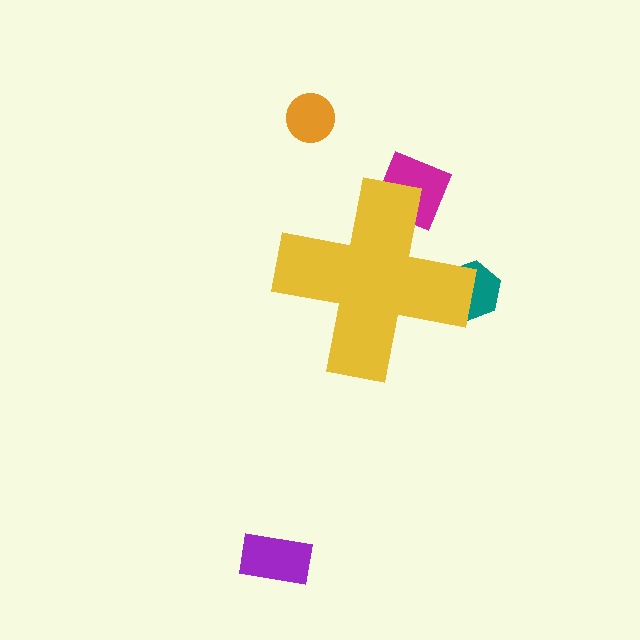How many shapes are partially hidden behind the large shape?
2 shapes are partially hidden.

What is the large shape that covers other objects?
A yellow cross.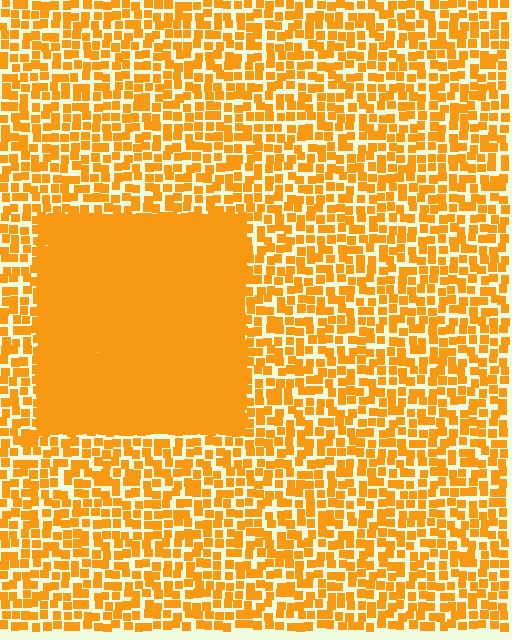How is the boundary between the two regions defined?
The boundary is defined by a change in element density (approximately 2.6x ratio). All elements are the same color, size, and shape.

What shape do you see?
I see a rectangle.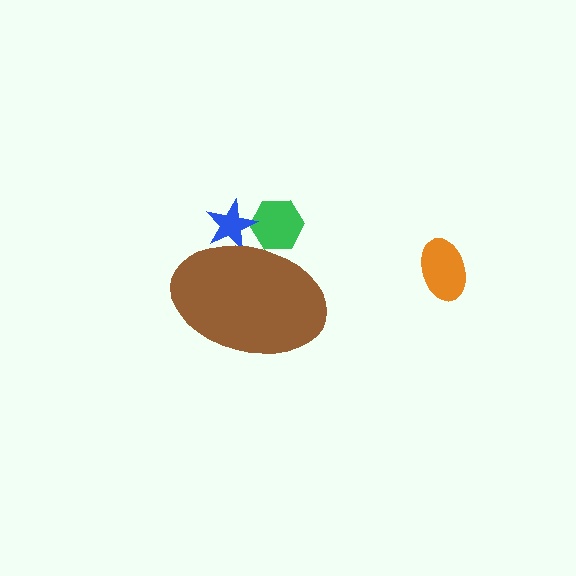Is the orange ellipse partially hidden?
No, the orange ellipse is fully visible.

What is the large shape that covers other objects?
A brown ellipse.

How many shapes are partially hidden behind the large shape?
2 shapes are partially hidden.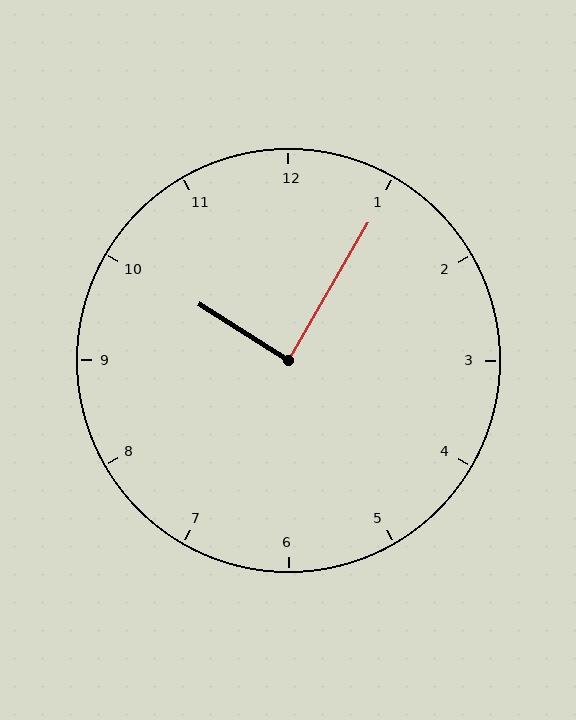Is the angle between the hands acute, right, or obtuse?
It is right.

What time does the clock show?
10:05.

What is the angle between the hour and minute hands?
Approximately 88 degrees.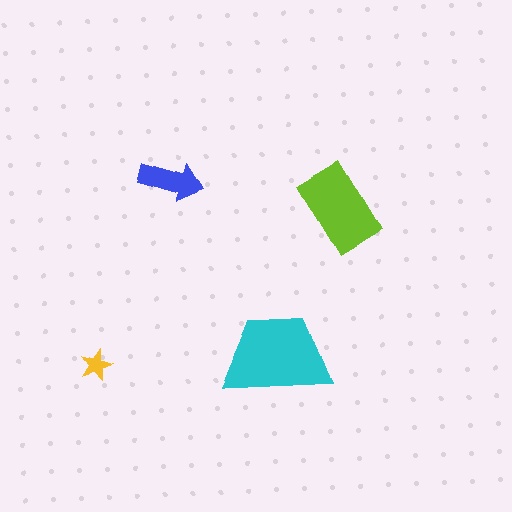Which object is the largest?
The cyan trapezoid.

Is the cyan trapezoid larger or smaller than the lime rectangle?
Larger.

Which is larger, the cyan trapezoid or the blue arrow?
The cyan trapezoid.